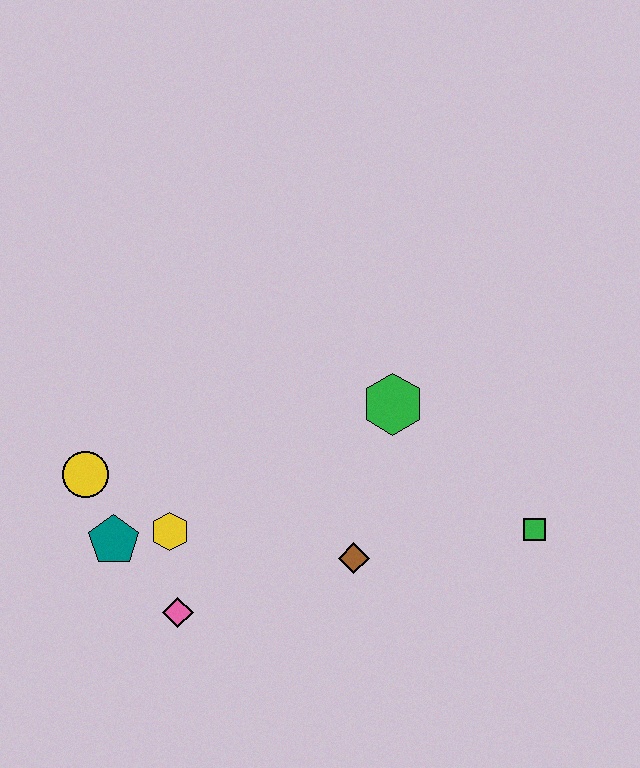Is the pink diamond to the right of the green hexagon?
No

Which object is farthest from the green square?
The yellow circle is farthest from the green square.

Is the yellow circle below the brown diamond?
No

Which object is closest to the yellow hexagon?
The teal pentagon is closest to the yellow hexagon.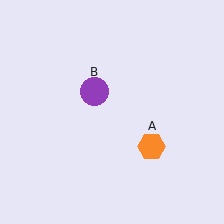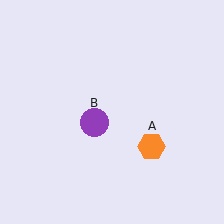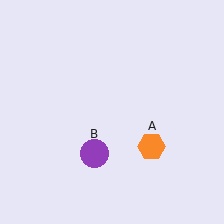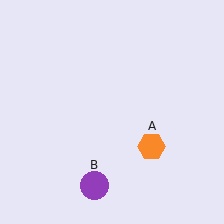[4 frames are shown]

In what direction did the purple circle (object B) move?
The purple circle (object B) moved down.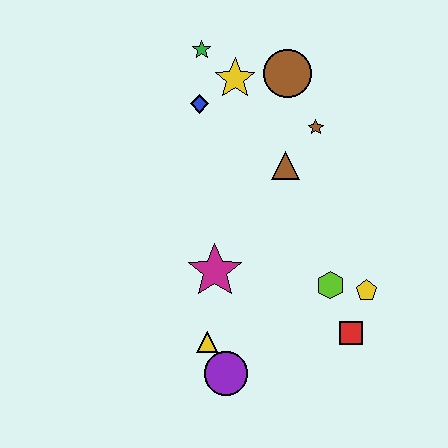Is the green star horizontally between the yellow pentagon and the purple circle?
No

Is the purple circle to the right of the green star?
Yes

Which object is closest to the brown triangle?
The brown star is closest to the brown triangle.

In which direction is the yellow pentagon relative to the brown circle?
The yellow pentagon is below the brown circle.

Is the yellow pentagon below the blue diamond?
Yes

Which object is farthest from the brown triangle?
The purple circle is farthest from the brown triangle.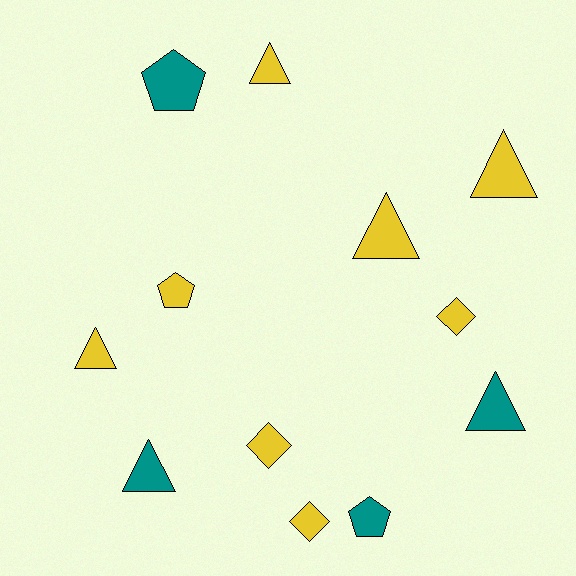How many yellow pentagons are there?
There is 1 yellow pentagon.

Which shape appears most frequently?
Triangle, with 6 objects.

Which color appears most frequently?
Yellow, with 8 objects.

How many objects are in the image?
There are 12 objects.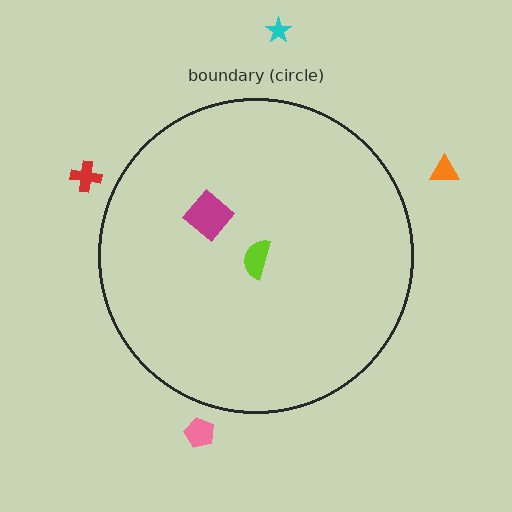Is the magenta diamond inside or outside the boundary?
Inside.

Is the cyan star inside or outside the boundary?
Outside.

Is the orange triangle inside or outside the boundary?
Outside.